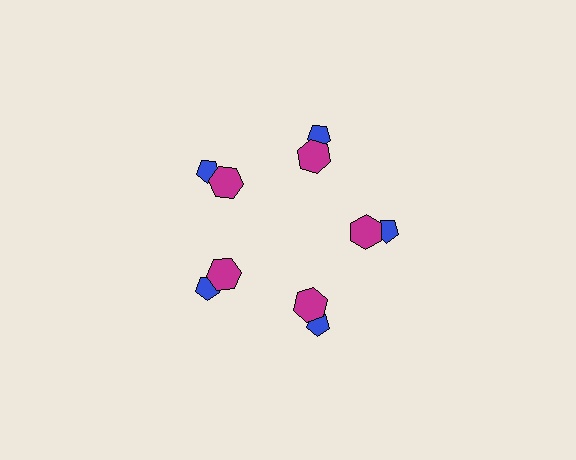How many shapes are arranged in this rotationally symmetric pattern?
There are 10 shapes, arranged in 5 groups of 2.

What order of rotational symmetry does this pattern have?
This pattern has 5-fold rotational symmetry.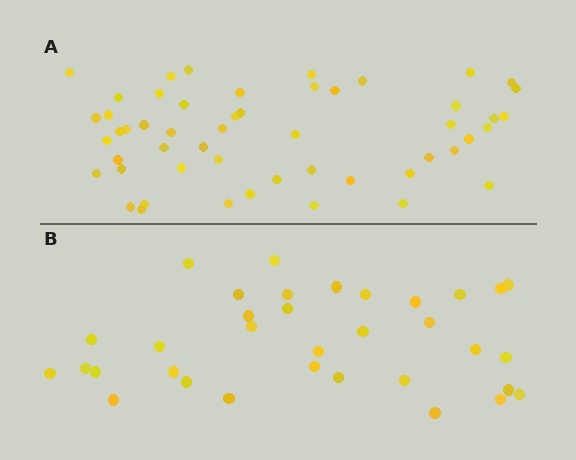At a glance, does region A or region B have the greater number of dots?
Region A (the top region) has more dots.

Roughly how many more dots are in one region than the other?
Region A has approximately 20 more dots than region B.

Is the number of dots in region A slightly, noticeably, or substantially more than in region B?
Region A has substantially more. The ratio is roughly 1.5 to 1.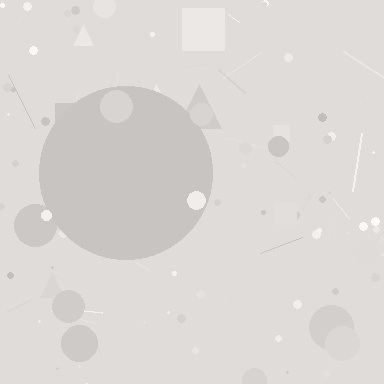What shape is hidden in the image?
A circle is hidden in the image.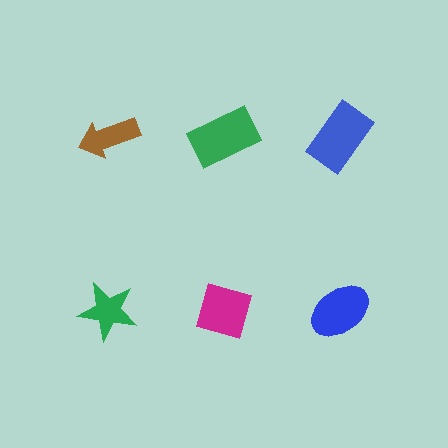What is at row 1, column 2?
A green rectangle.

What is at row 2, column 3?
A blue ellipse.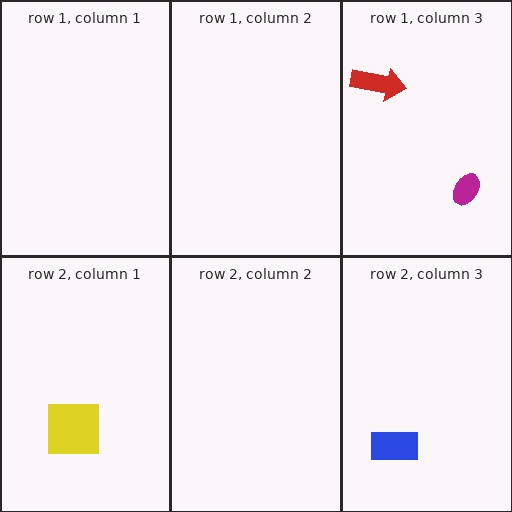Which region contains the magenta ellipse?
The row 1, column 3 region.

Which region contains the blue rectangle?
The row 2, column 3 region.